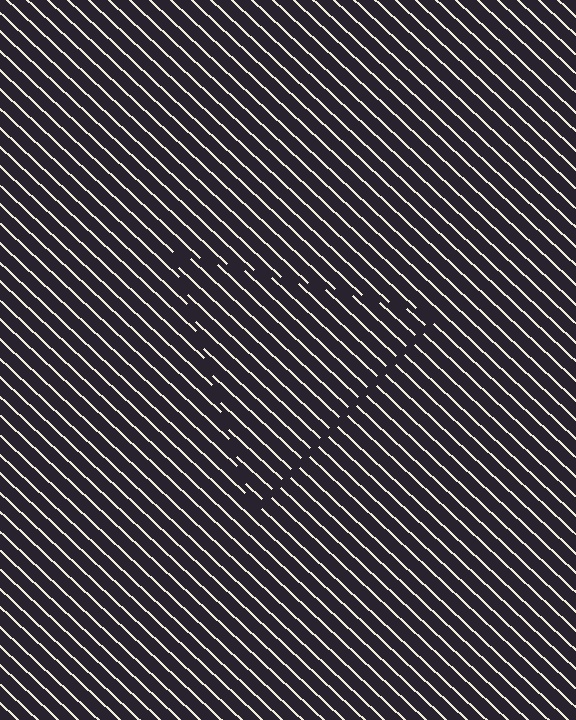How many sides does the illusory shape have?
3 sides — the line-ends trace a triangle.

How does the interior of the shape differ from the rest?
The interior of the shape contains the same grating, shifted by half a period — the contour is defined by the phase discontinuity where line-ends from the inner and outer gratings abut.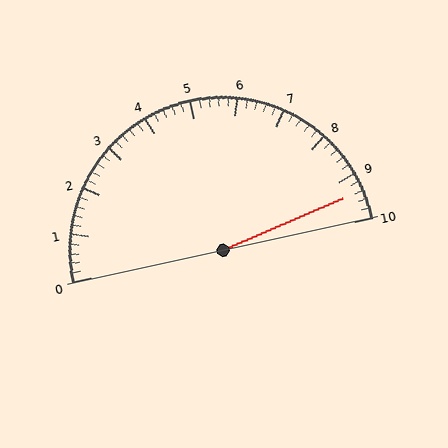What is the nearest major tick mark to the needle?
The nearest major tick mark is 9.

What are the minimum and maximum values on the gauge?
The gauge ranges from 0 to 10.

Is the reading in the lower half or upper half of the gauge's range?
The reading is in the upper half of the range (0 to 10).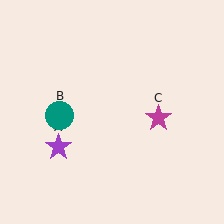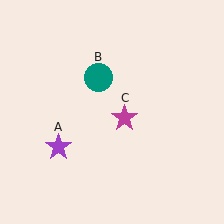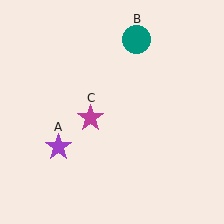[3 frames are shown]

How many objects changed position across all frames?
2 objects changed position: teal circle (object B), magenta star (object C).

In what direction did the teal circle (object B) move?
The teal circle (object B) moved up and to the right.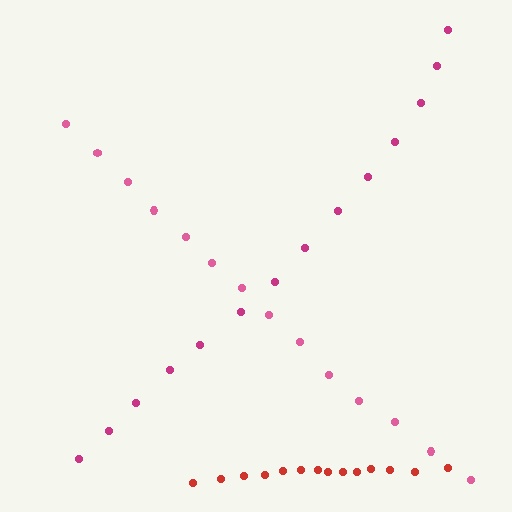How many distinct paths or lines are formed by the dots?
There are 3 distinct paths.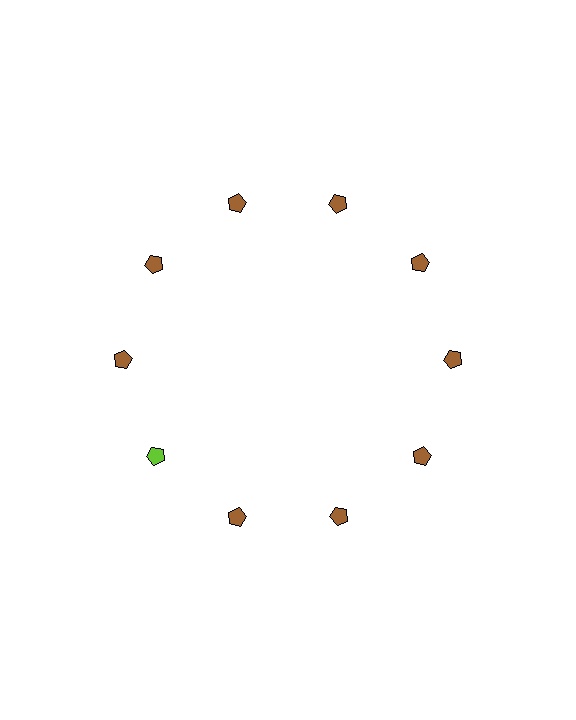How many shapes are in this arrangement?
There are 10 shapes arranged in a ring pattern.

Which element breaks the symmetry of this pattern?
The lime pentagon at roughly the 8 o'clock position breaks the symmetry. All other shapes are brown pentagons.